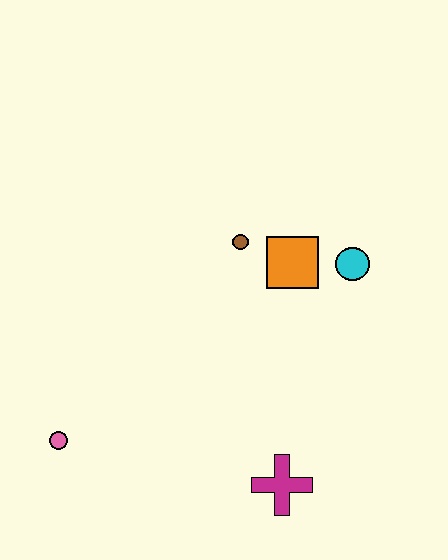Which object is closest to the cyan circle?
The orange square is closest to the cyan circle.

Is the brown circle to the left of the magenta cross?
Yes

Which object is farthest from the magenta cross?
The brown circle is farthest from the magenta cross.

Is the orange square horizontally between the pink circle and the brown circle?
No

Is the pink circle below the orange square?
Yes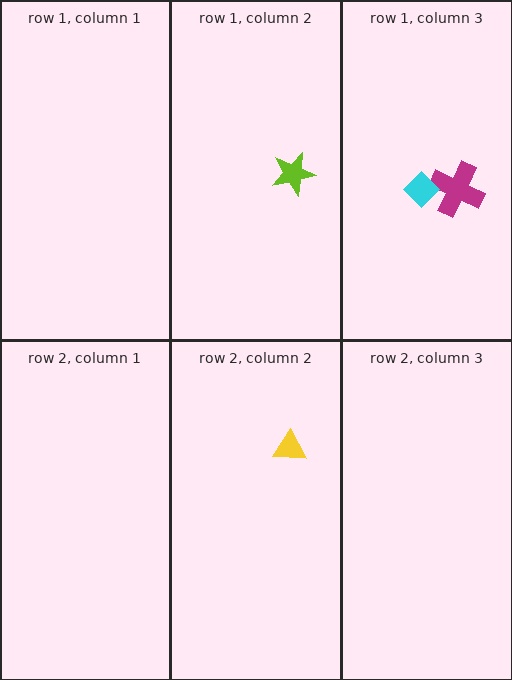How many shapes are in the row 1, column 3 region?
2.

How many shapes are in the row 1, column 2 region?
1.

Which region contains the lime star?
The row 1, column 2 region.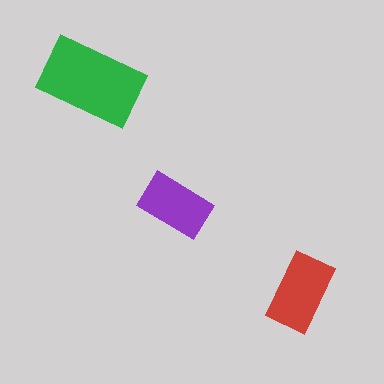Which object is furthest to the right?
The red rectangle is rightmost.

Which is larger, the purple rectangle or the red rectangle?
The red one.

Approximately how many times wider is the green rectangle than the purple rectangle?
About 1.5 times wider.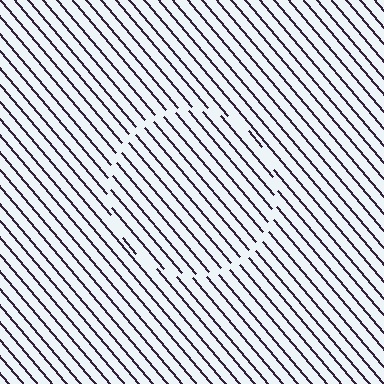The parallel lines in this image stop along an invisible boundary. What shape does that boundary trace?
An illusory circle. The interior of the shape contains the same grating, shifted by half a period — the contour is defined by the phase discontinuity where line-ends from the inner and outer gratings abut.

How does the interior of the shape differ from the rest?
The interior of the shape contains the same grating, shifted by half a period — the contour is defined by the phase discontinuity where line-ends from the inner and outer gratings abut.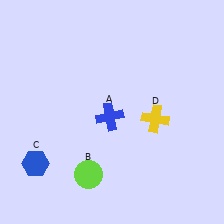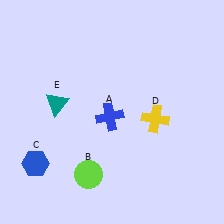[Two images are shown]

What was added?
A teal triangle (E) was added in Image 2.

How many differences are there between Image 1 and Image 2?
There is 1 difference between the two images.